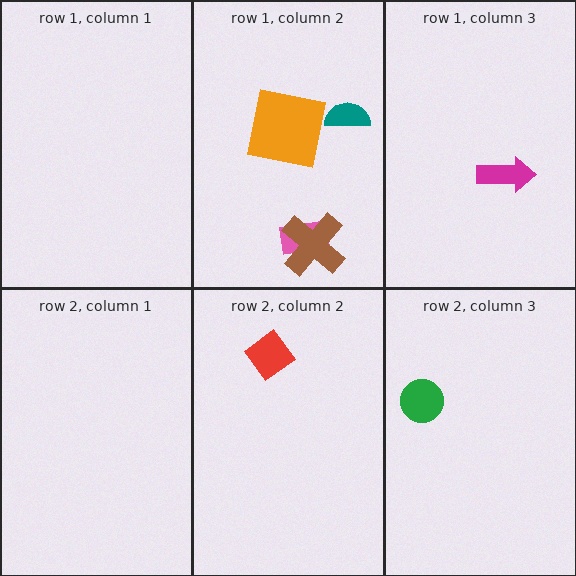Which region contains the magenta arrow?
The row 1, column 3 region.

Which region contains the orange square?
The row 1, column 2 region.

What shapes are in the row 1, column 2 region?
The pink rectangle, the brown cross, the orange square, the teal semicircle.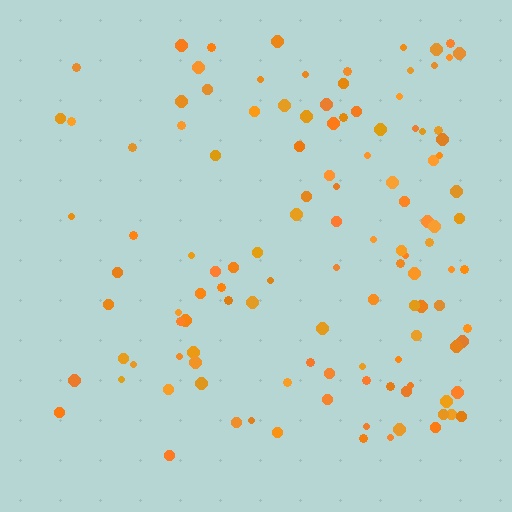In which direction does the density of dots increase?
From left to right, with the right side densest.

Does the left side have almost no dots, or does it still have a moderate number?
Still a moderate number, just noticeably fewer than the right.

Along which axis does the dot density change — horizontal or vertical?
Horizontal.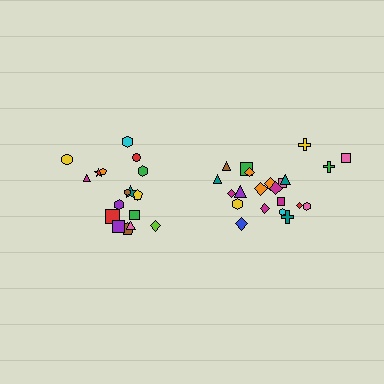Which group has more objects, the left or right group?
The right group.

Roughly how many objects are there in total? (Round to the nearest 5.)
Roughly 40 objects in total.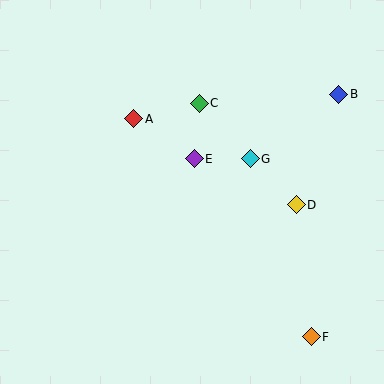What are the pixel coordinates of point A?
Point A is at (134, 119).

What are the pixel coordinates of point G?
Point G is at (250, 159).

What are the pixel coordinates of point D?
Point D is at (296, 205).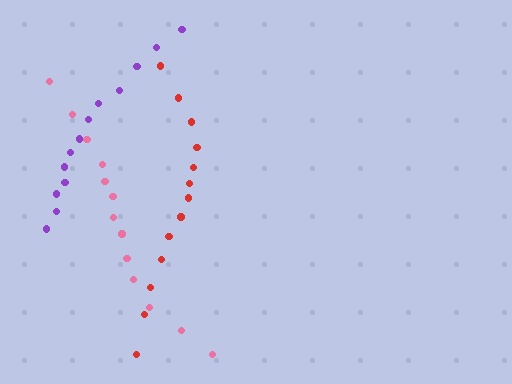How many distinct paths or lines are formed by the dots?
There are 3 distinct paths.